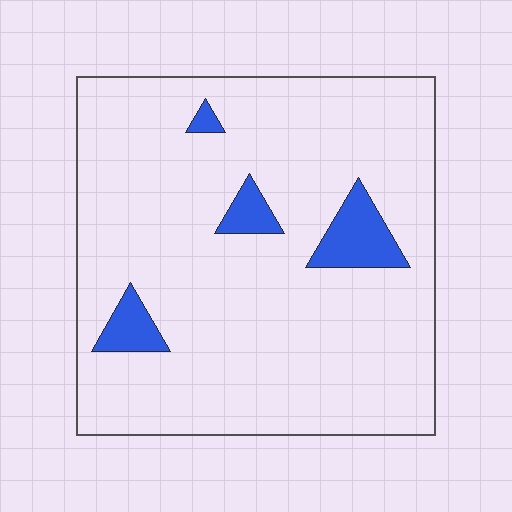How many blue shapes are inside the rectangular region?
4.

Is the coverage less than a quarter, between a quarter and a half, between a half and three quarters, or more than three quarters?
Less than a quarter.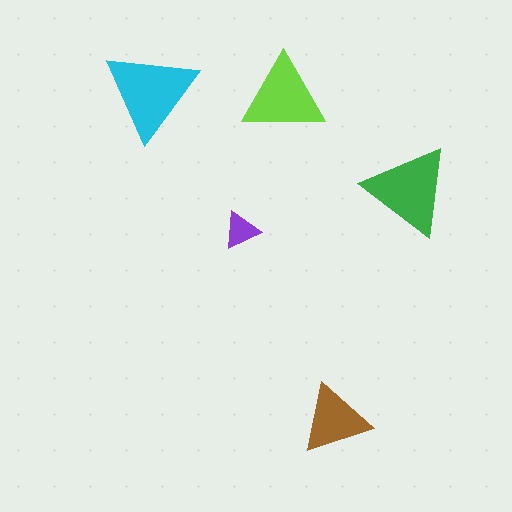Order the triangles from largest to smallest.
the cyan one, the green one, the lime one, the brown one, the purple one.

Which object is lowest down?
The brown triangle is bottommost.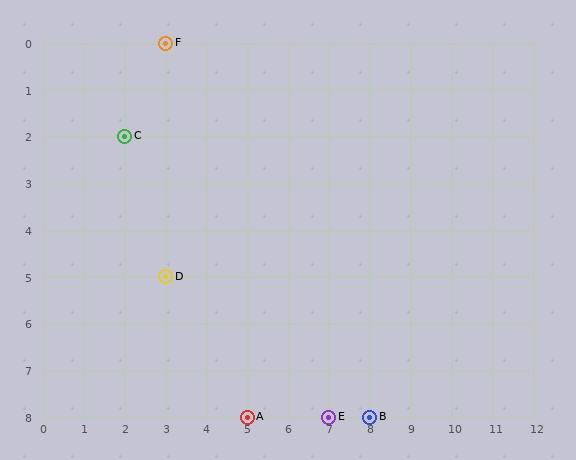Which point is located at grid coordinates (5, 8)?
Point A is at (5, 8).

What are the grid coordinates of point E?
Point E is at grid coordinates (7, 8).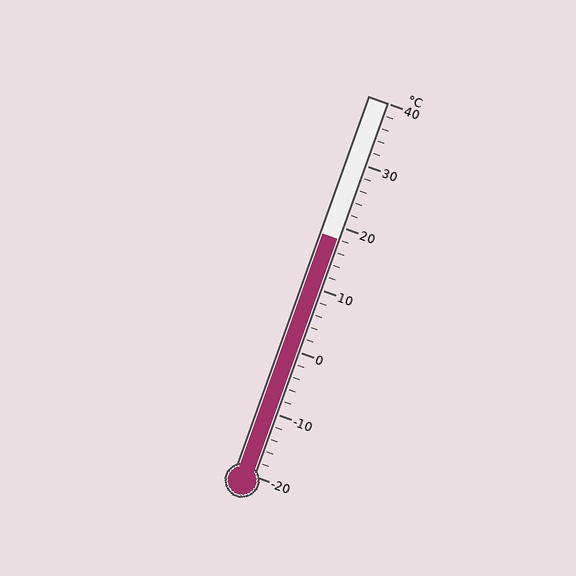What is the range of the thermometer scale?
The thermometer scale ranges from -20°C to 40°C.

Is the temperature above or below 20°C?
The temperature is below 20°C.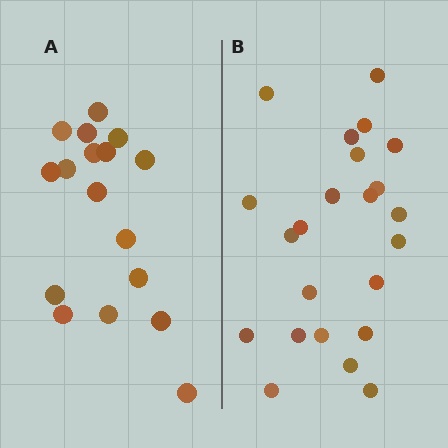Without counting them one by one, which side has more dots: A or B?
Region B (the right region) has more dots.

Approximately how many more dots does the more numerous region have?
Region B has about 6 more dots than region A.